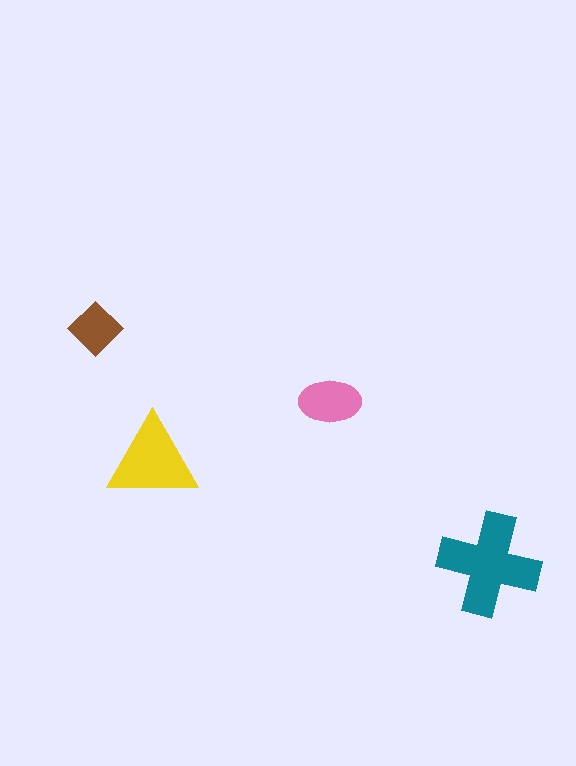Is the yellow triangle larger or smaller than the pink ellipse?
Larger.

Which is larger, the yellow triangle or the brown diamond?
The yellow triangle.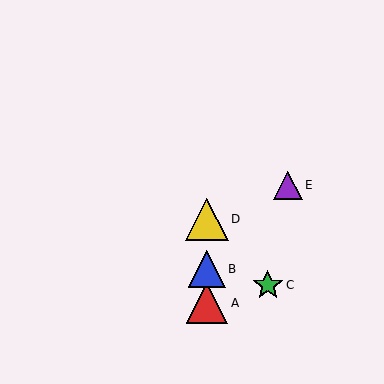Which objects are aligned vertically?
Objects A, B, D are aligned vertically.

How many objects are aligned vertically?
3 objects (A, B, D) are aligned vertically.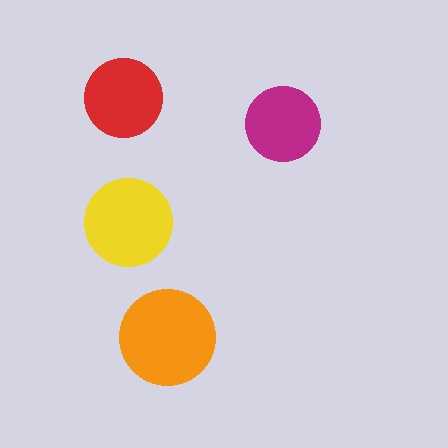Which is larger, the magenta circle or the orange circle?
The orange one.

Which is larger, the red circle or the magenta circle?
The red one.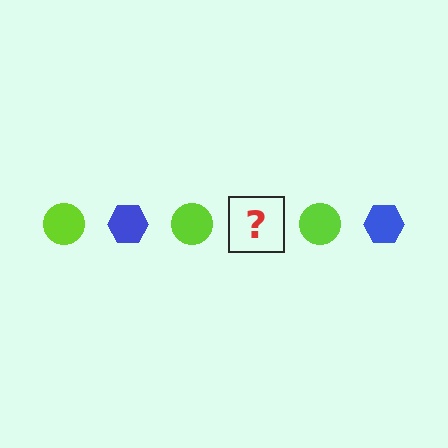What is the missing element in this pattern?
The missing element is a blue hexagon.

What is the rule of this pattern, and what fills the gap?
The rule is that the pattern alternates between lime circle and blue hexagon. The gap should be filled with a blue hexagon.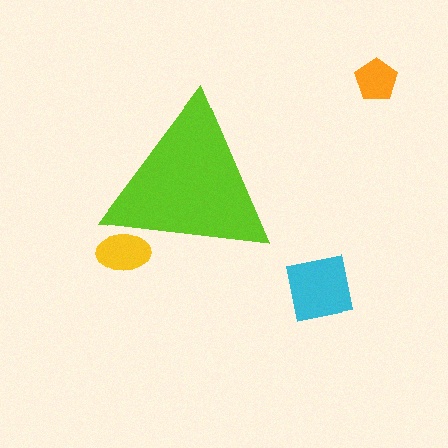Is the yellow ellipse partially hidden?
Yes, the yellow ellipse is partially hidden behind the lime triangle.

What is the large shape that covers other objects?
A lime triangle.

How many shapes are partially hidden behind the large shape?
1 shape is partially hidden.